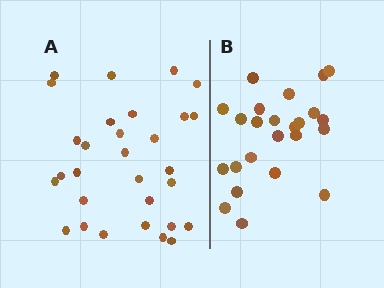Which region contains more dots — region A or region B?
Region A (the left region) has more dots.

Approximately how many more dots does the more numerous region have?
Region A has about 6 more dots than region B.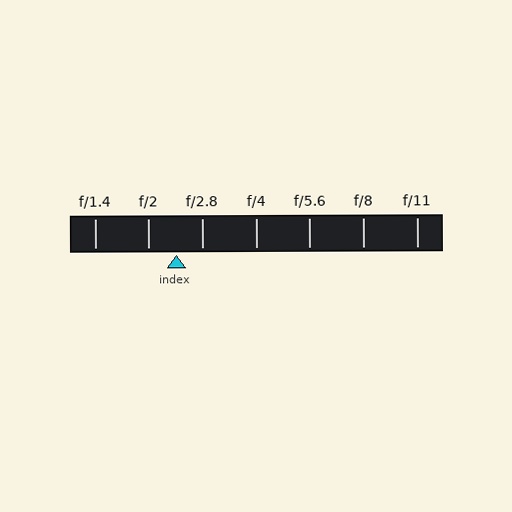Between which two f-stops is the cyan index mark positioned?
The index mark is between f/2 and f/2.8.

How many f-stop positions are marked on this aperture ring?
There are 7 f-stop positions marked.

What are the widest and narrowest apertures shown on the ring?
The widest aperture shown is f/1.4 and the narrowest is f/11.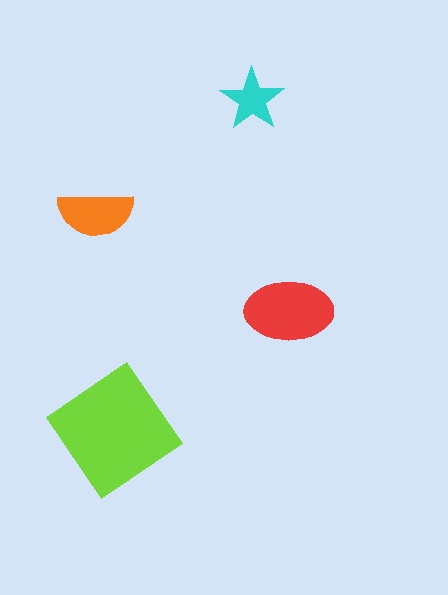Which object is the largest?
The lime diamond.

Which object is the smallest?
The cyan star.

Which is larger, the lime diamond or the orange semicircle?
The lime diamond.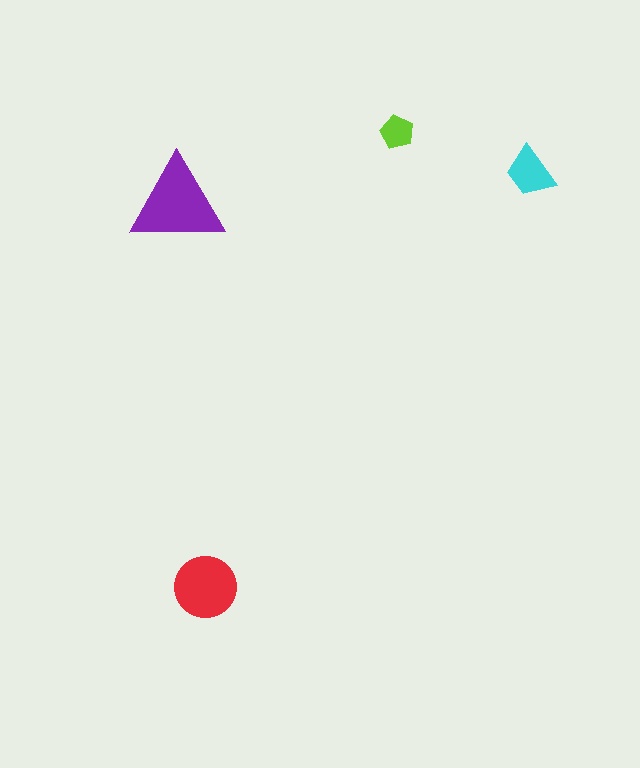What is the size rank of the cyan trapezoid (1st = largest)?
3rd.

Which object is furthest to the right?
The cyan trapezoid is rightmost.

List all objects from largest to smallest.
The purple triangle, the red circle, the cyan trapezoid, the lime pentagon.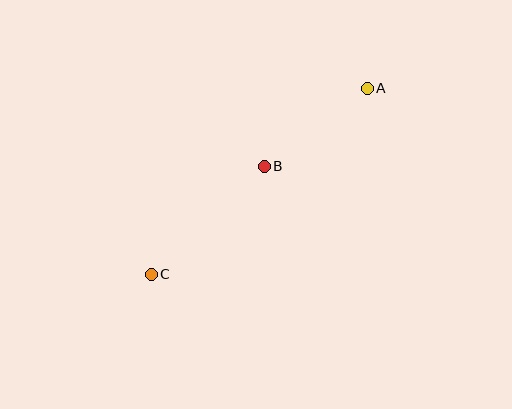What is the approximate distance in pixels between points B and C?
The distance between B and C is approximately 157 pixels.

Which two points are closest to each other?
Points A and B are closest to each other.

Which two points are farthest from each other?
Points A and C are farthest from each other.